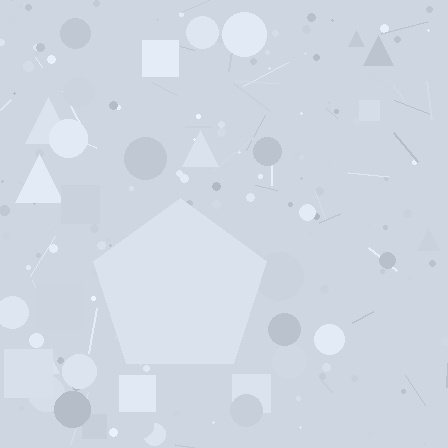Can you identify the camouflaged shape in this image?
The camouflaged shape is a pentagon.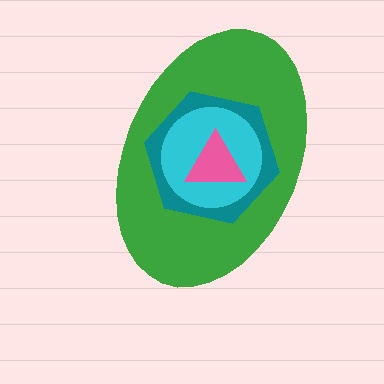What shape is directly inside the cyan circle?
The pink triangle.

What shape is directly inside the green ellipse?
The teal hexagon.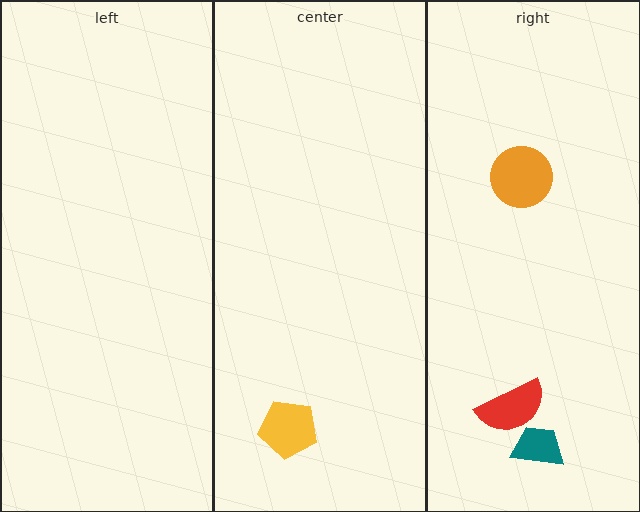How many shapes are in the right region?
3.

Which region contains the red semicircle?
The right region.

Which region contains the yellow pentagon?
The center region.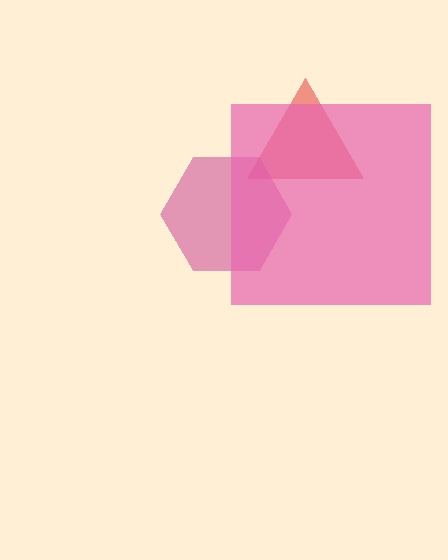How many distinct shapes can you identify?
There are 3 distinct shapes: a red triangle, a magenta hexagon, a pink square.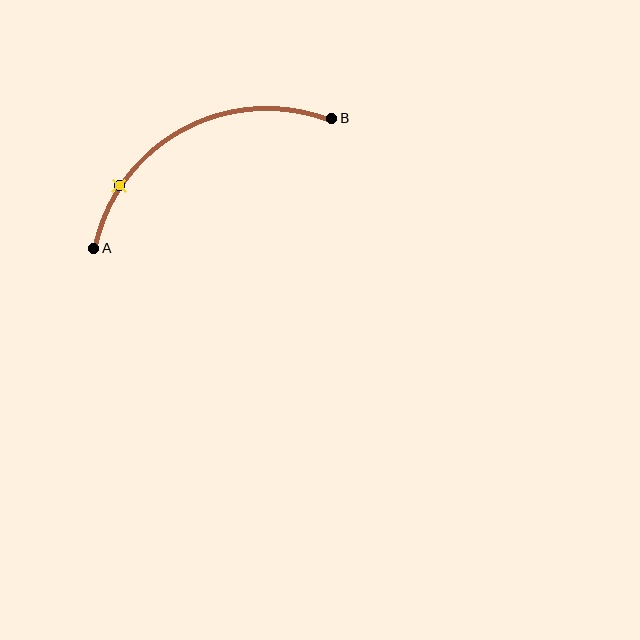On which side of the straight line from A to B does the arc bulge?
The arc bulges above the straight line connecting A and B.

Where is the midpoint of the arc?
The arc midpoint is the point on the curve farthest from the straight line joining A and B. It sits above that line.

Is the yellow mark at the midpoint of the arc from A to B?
No. The yellow mark lies on the arc but is closer to endpoint A. The arc midpoint would be at the point on the curve equidistant along the arc from both A and B.